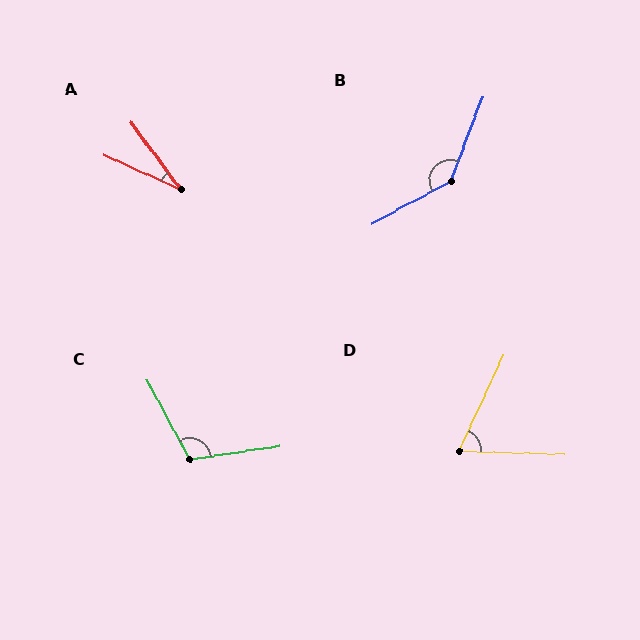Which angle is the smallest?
A, at approximately 29 degrees.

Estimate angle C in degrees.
Approximately 110 degrees.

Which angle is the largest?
B, at approximately 139 degrees.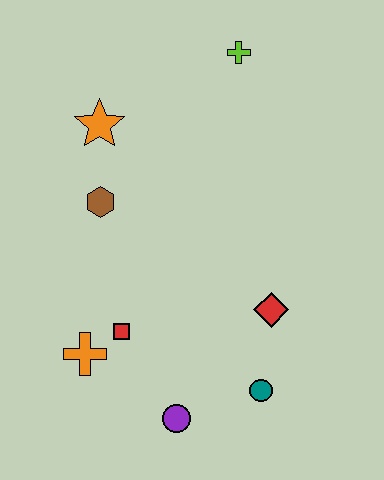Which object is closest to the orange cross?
The red square is closest to the orange cross.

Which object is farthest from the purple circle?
The lime cross is farthest from the purple circle.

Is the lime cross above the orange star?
Yes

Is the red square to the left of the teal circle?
Yes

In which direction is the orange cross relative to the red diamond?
The orange cross is to the left of the red diamond.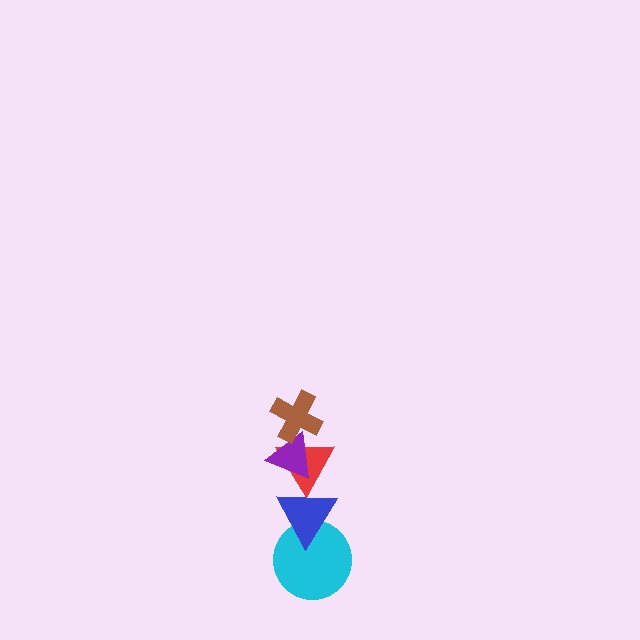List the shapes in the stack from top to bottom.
From top to bottom: the brown cross, the purple triangle, the red triangle, the blue triangle, the cyan circle.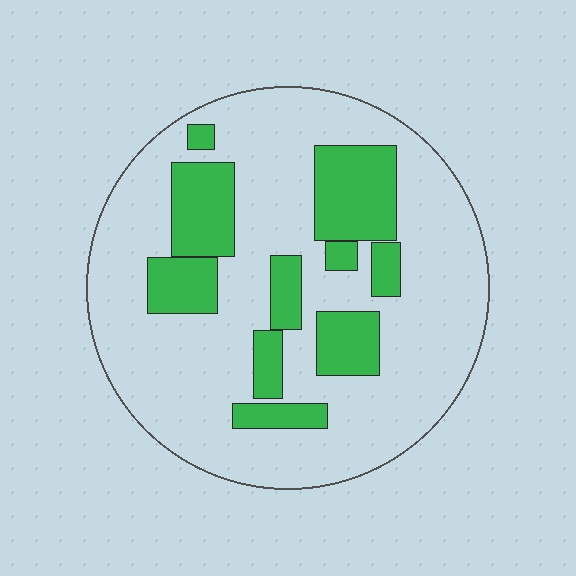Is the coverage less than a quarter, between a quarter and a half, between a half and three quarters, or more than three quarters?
Between a quarter and a half.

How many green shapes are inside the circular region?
10.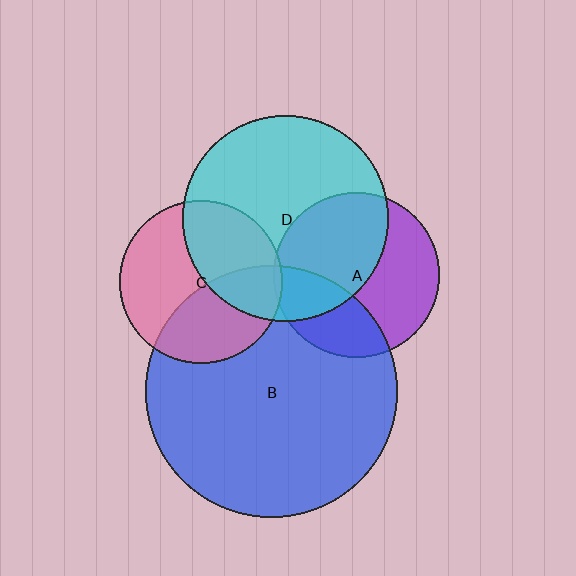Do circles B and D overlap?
Yes.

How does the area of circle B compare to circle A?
Approximately 2.3 times.